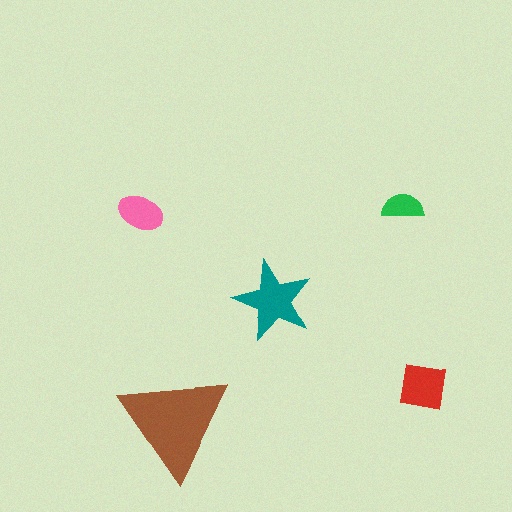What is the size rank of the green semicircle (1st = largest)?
5th.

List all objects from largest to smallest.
The brown triangle, the teal star, the red square, the pink ellipse, the green semicircle.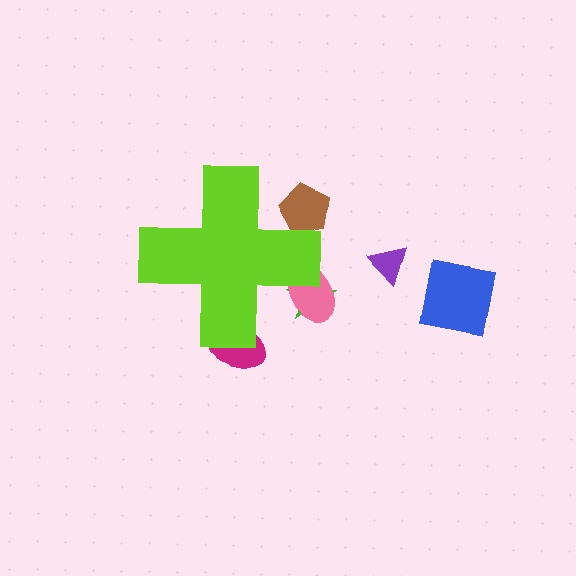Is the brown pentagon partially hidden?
Yes, the brown pentagon is partially hidden behind the lime cross.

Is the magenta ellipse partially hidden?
Yes, the magenta ellipse is partially hidden behind the lime cross.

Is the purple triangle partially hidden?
No, the purple triangle is fully visible.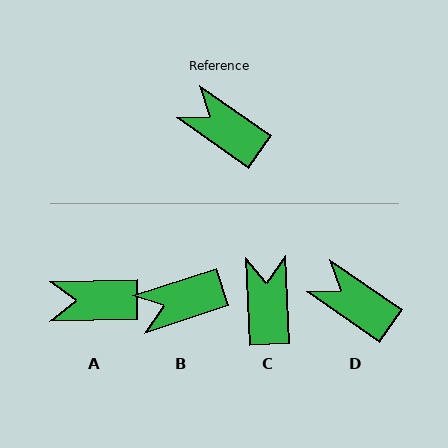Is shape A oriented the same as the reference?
No, it is off by about 36 degrees.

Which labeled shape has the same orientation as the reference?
D.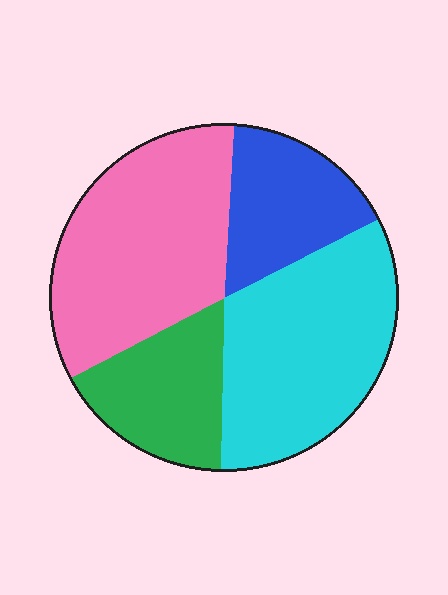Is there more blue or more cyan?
Cyan.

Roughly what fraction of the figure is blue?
Blue covers around 15% of the figure.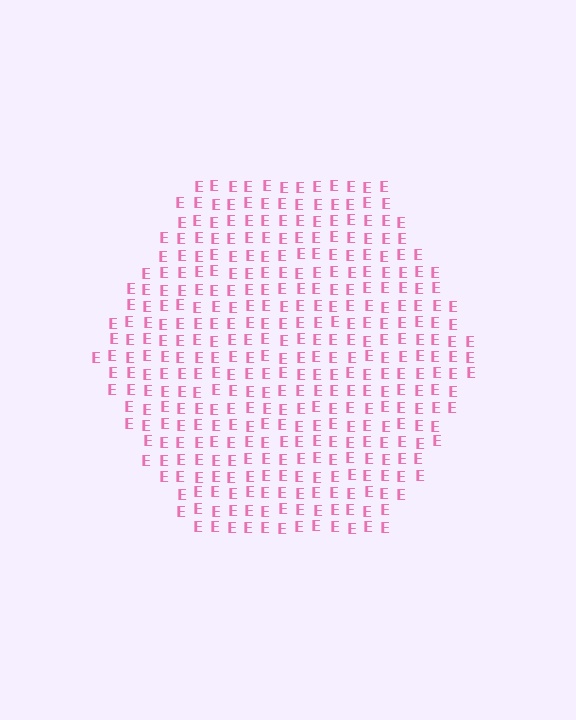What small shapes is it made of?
It is made of small letter E's.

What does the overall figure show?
The overall figure shows a hexagon.